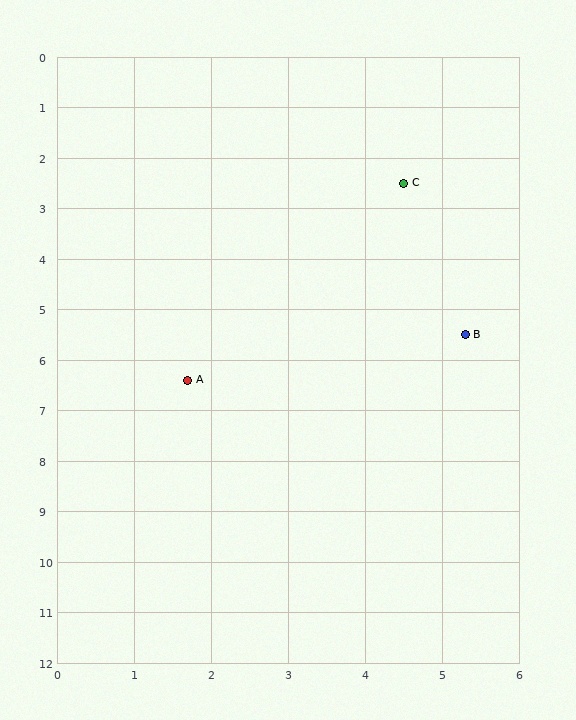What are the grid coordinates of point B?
Point B is at approximately (5.3, 5.5).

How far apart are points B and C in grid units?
Points B and C are about 3.1 grid units apart.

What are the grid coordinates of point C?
Point C is at approximately (4.5, 2.5).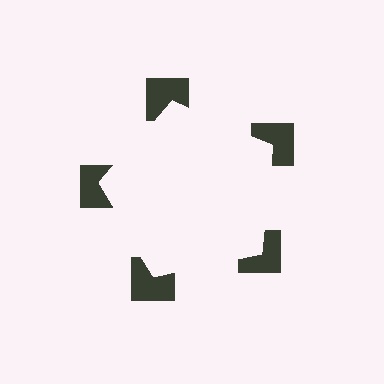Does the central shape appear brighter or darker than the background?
It typically appears slightly brighter than the background, even though no actual brightness change is drawn.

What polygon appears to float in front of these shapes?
An illusory pentagon — its edges are inferred from the aligned wedge cuts in the notched squares, not physically drawn.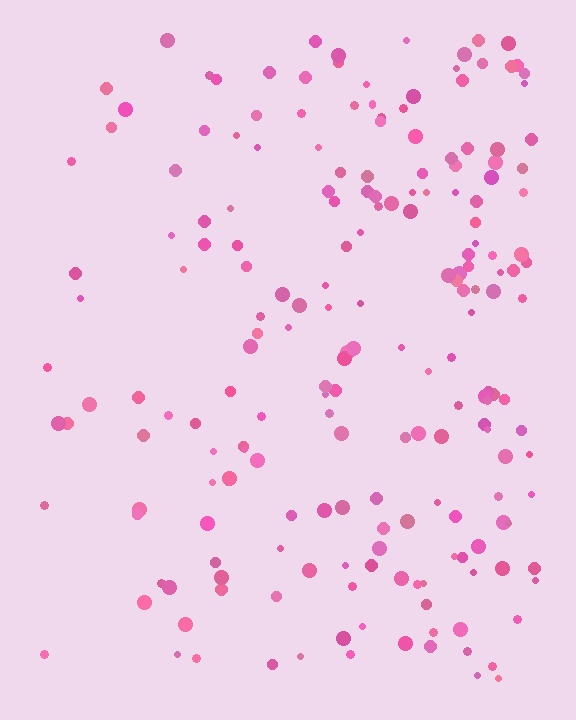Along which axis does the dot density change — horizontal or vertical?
Horizontal.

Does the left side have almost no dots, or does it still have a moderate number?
Still a moderate number, just noticeably fewer than the right.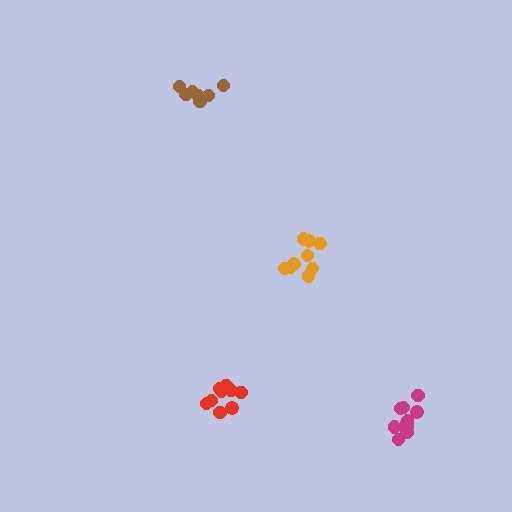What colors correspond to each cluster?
The clusters are colored: brown, orange, red, magenta.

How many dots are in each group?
Group 1: 7 dots, Group 2: 9 dots, Group 3: 9 dots, Group 4: 10 dots (35 total).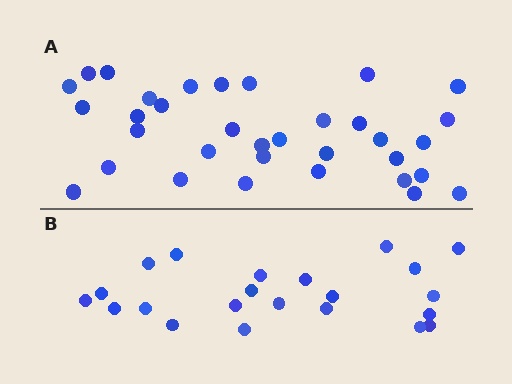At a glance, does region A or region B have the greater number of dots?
Region A (the top region) has more dots.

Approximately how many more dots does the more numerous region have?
Region A has roughly 12 or so more dots than region B.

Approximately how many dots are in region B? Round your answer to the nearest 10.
About 20 dots. (The exact count is 22, which rounds to 20.)